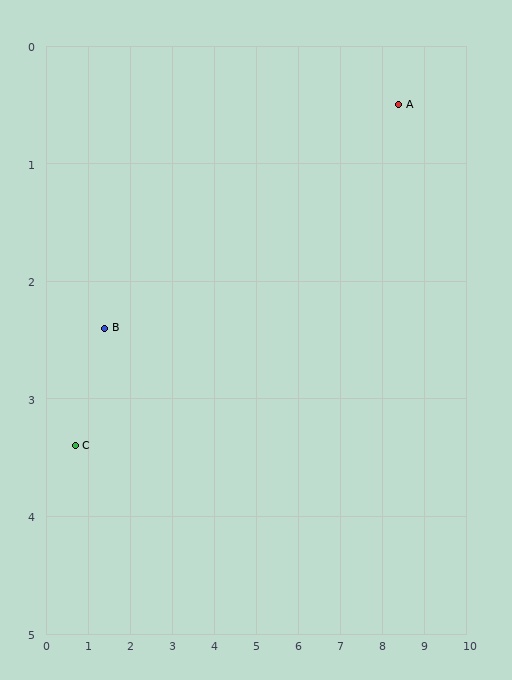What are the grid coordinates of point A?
Point A is at approximately (8.4, 0.5).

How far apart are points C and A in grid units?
Points C and A are about 8.2 grid units apart.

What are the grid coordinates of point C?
Point C is at approximately (0.7, 3.4).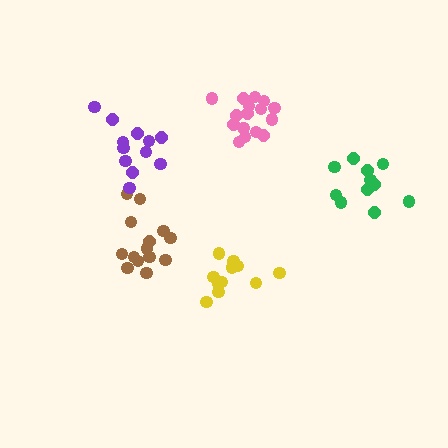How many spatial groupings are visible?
There are 5 spatial groupings.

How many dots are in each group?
Group 1: 14 dots, Group 2: 11 dots, Group 3: 11 dots, Group 4: 12 dots, Group 5: 16 dots (64 total).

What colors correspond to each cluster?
The clusters are colored: brown, yellow, green, purple, pink.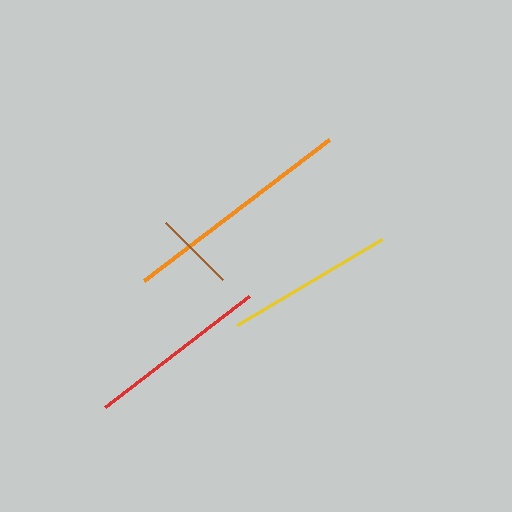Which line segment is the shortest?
The brown line is the shortest at approximately 81 pixels.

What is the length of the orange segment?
The orange segment is approximately 233 pixels long.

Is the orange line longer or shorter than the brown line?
The orange line is longer than the brown line.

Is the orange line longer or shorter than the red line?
The orange line is longer than the red line.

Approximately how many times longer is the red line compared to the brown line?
The red line is approximately 2.3 times the length of the brown line.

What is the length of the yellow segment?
The yellow segment is approximately 169 pixels long.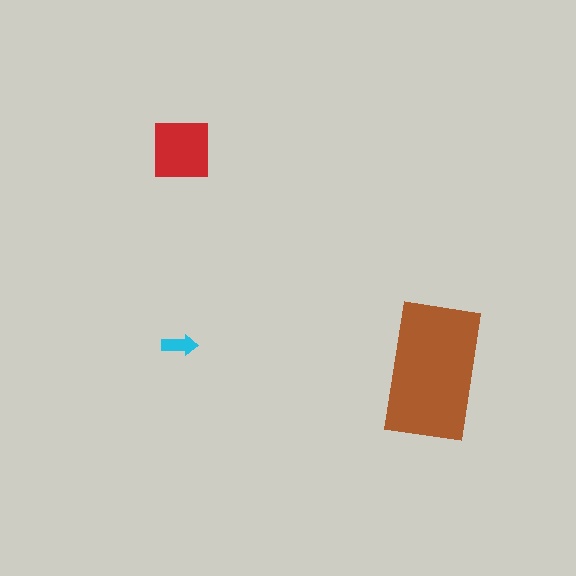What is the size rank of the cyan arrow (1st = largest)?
3rd.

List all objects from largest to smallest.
The brown rectangle, the red square, the cyan arrow.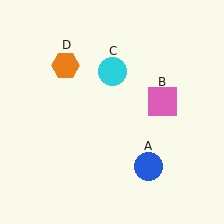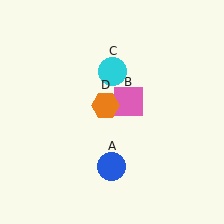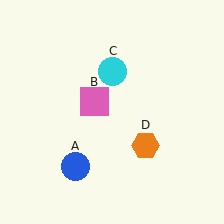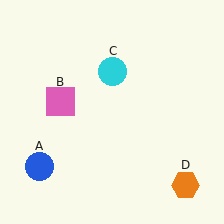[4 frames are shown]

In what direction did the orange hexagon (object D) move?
The orange hexagon (object D) moved down and to the right.